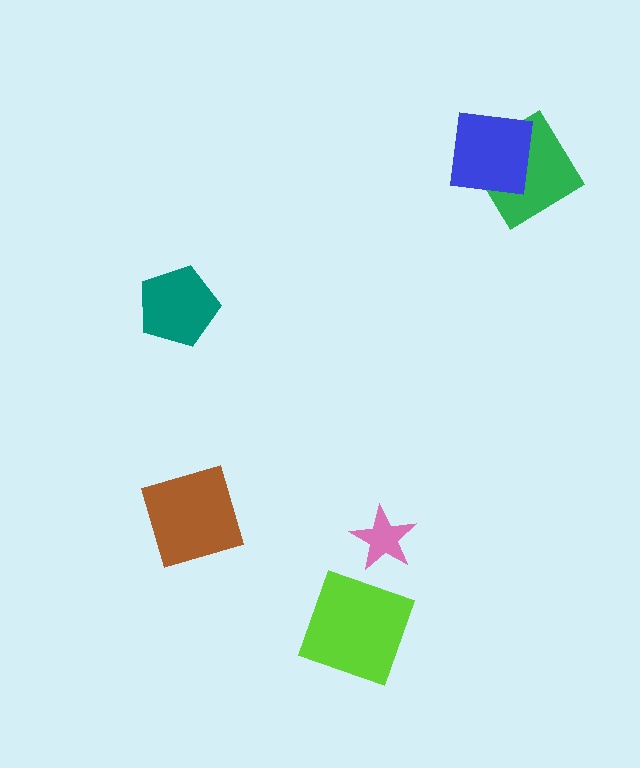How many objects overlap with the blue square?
1 object overlaps with the blue square.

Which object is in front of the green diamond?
The blue square is in front of the green diamond.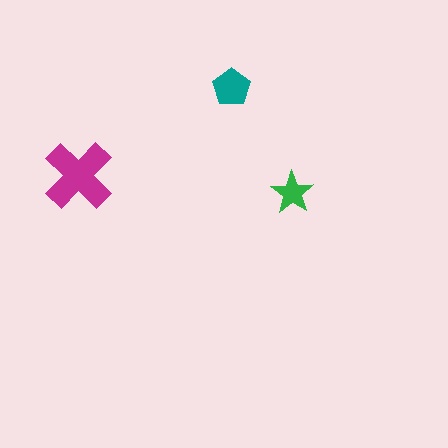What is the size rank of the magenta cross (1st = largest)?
1st.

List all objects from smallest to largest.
The green star, the teal pentagon, the magenta cross.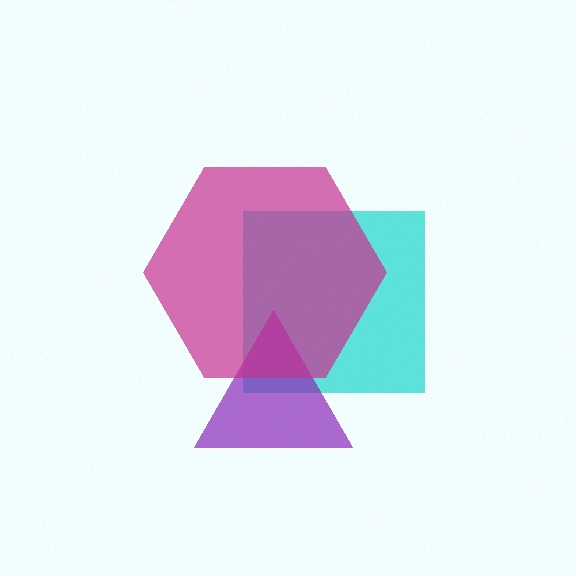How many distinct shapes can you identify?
There are 3 distinct shapes: a cyan square, a purple triangle, a magenta hexagon.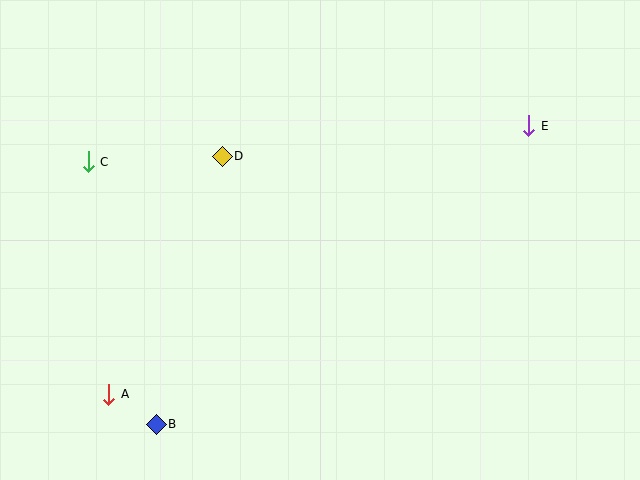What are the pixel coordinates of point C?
Point C is at (88, 162).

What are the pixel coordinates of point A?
Point A is at (109, 394).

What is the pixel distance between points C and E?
The distance between C and E is 442 pixels.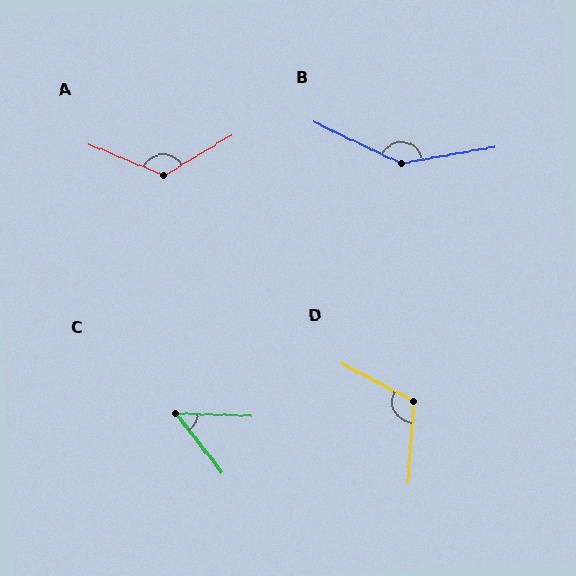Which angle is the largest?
B, at approximately 145 degrees.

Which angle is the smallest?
C, at approximately 50 degrees.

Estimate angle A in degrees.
Approximately 127 degrees.